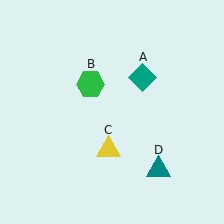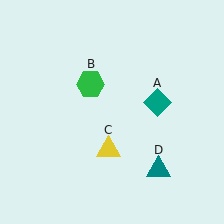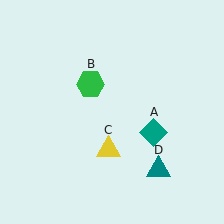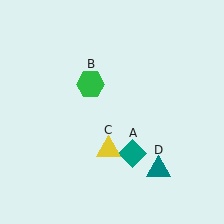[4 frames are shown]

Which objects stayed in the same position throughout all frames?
Green hexagon (object B) and yellow triangle (object C) and teal triangle (object D) remained stationary.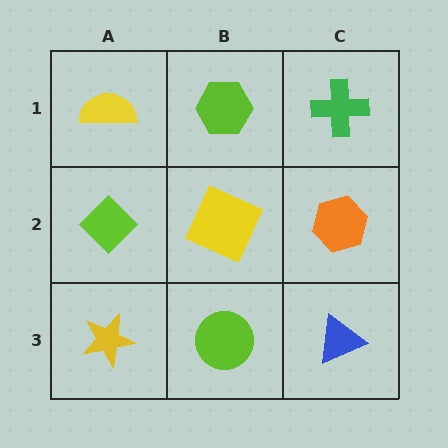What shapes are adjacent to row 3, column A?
A lime diamond (row 2, column A), a lime circle (row 3, column B).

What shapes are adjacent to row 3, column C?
An orange hexagon (row 2, column C), a lime circle (row 3, column B).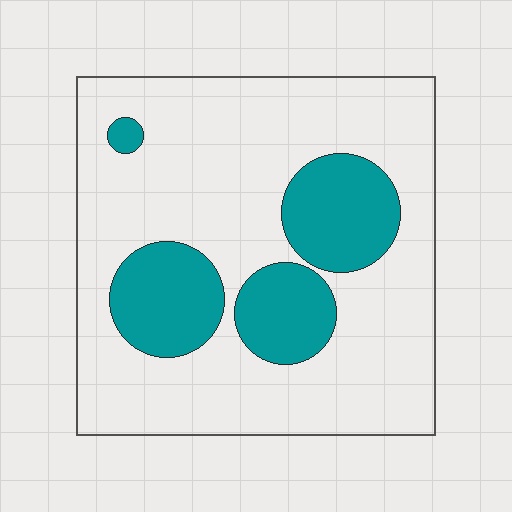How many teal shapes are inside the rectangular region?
4.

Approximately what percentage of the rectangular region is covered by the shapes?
Approximately 25%.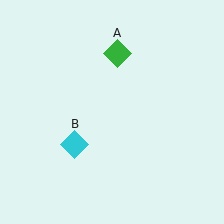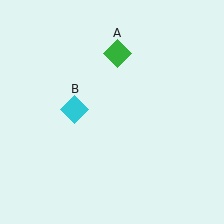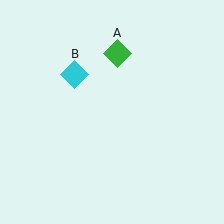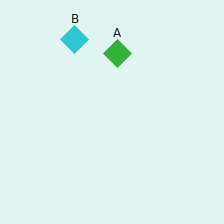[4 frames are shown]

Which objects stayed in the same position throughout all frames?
Green diamond (object A) remained stationary.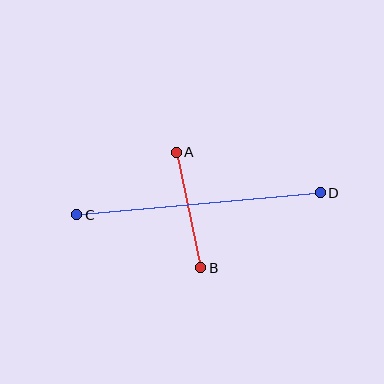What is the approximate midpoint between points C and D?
The midpoint is at approximately (199, 204) pixels.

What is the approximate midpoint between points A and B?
The midpoint is at approximately (189, 210) pixels.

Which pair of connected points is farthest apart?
Points C and D are farthest apart.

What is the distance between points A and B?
The distance is approximately 118 pixels.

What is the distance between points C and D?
The distance is approximately 244 pixels.